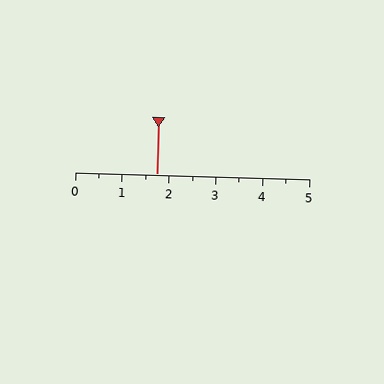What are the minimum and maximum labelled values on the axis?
The axis runs from 0 to 5.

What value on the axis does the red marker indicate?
The marker indicates approximately 1.8.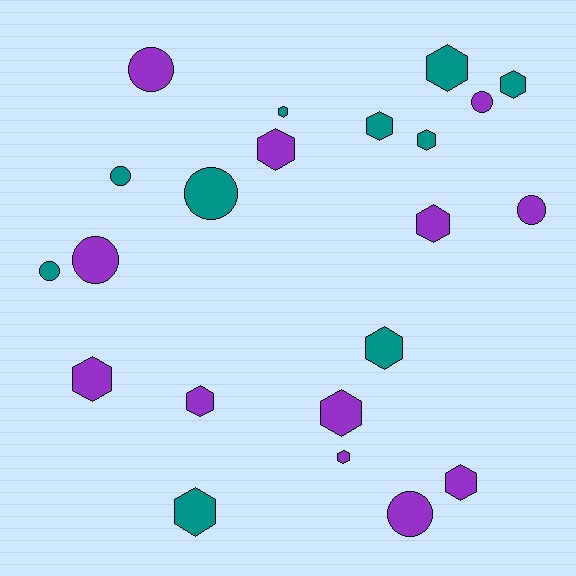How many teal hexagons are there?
There are 7 teal hexagons.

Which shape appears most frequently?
Hexagon, with 14 objects.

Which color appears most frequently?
Purple, with 12 objects.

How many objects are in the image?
There are 22 objects.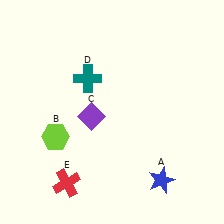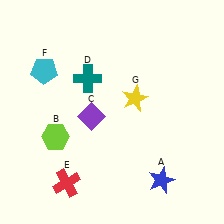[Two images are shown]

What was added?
A cyan pentagon (F), a yellow star (G) were added in Image 2.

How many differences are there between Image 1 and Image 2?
There are 2 differences between the two images.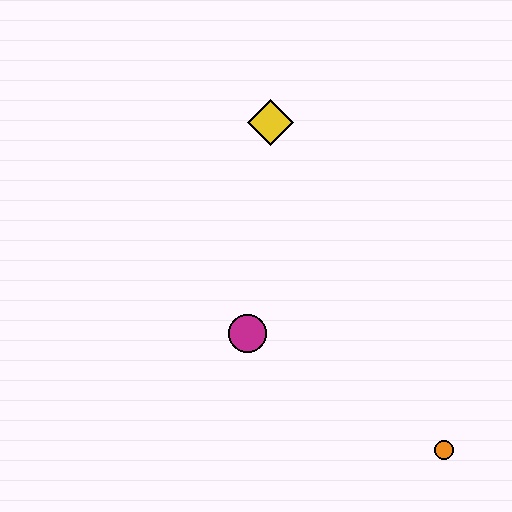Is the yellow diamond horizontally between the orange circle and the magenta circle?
Yes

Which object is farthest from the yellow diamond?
The orange circle is farthest from the yellow diamond.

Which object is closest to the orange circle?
The magenta circle is closest to the orange circle.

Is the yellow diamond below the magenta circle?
No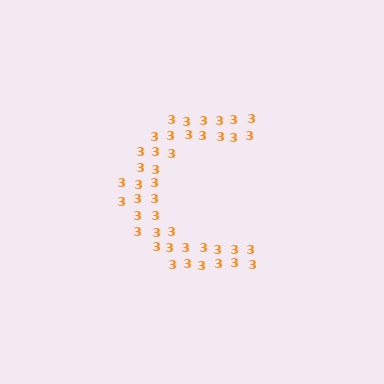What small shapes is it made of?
It is made of small digit 3's.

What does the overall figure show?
The overall figure shows the letter C.